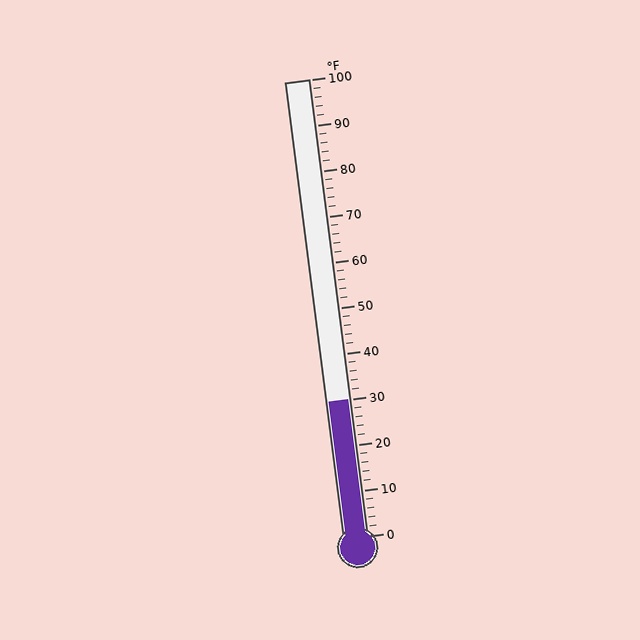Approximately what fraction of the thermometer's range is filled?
The thermometer is filled to approximately 30% of its range.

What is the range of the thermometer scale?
The thermometer scale ranges from 0°F to 100°F.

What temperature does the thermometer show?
The thermometer shows approximately 30°F.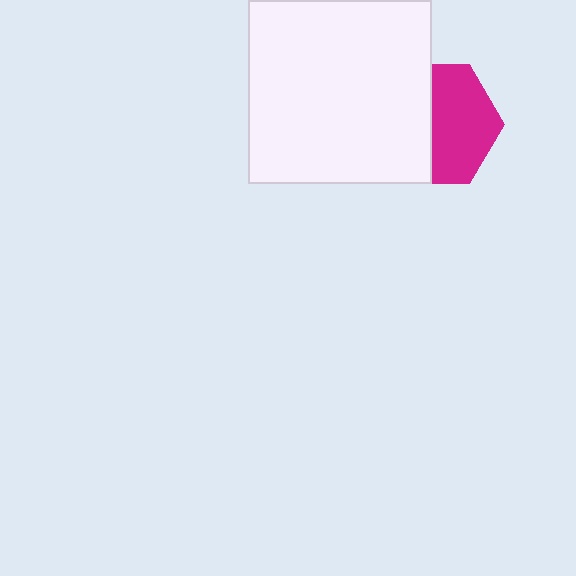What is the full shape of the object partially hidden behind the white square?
The partially hidden object is a magenta hexagon.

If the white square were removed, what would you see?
You would see the complete magenta hexagon.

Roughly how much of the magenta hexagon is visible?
About half of it is visible (roughly 54%).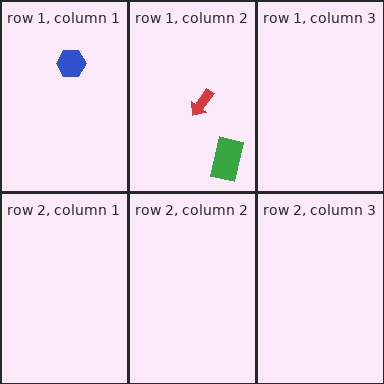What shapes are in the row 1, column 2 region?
The green rectangle, the red arrow.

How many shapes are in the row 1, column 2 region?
2.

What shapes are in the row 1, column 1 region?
The blue hexagon.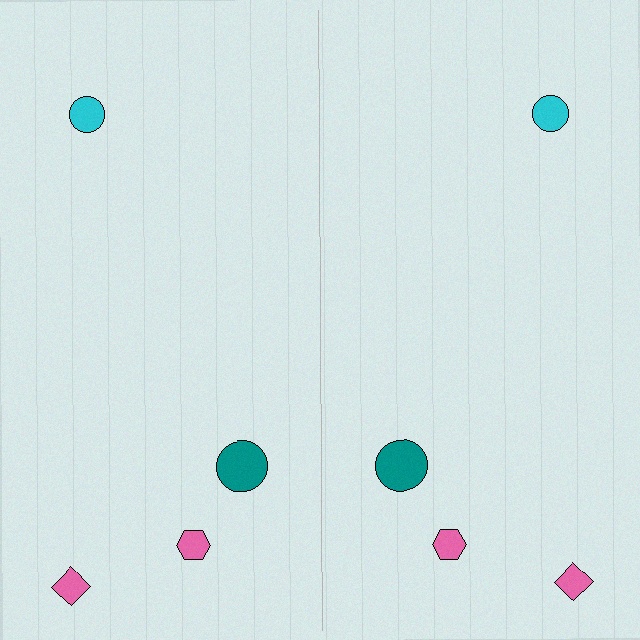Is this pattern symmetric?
Yes, this pattern has bilateral (reflection) symmetry.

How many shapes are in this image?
There are 8 shapes in this image.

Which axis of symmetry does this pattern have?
The pattern has a vertical axis of symmetry running through the center of the image.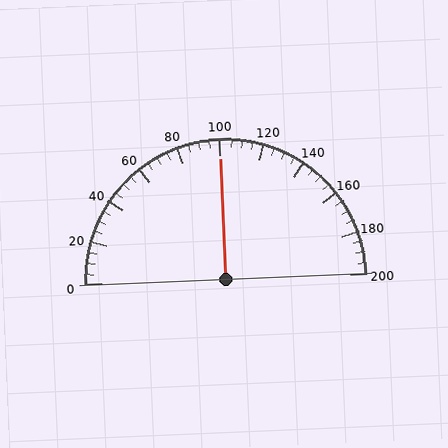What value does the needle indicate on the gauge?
The needle indicates approximately 100.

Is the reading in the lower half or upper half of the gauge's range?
The reading is in the upper half of the range (0 to 200).